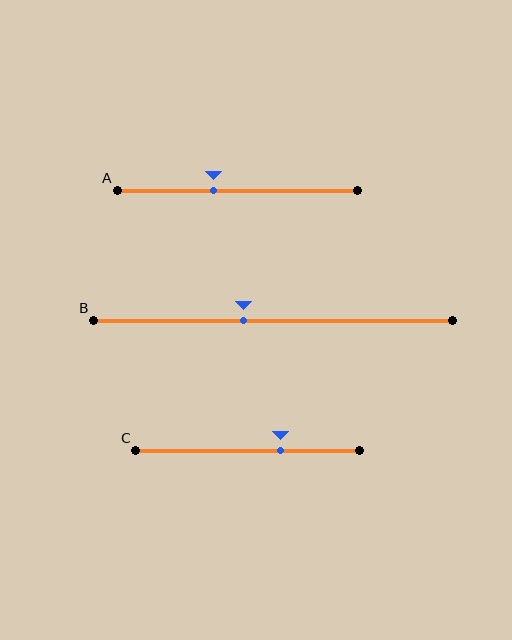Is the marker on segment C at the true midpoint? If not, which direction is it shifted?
No, the marker on segment C is shifted to the right by about 15% of the segment length.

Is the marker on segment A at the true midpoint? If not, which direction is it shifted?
No, the marker on segment A is shifted to the left by about 10% of the segment length.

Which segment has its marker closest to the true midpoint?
Segment B has its marker closest to the true midpoint.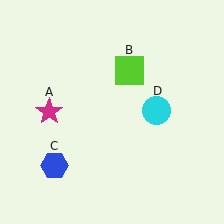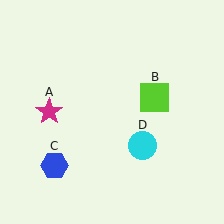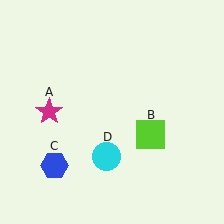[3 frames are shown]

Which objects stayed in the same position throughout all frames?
Magenta star (object A) and blue hexagon (object C) remained stationary.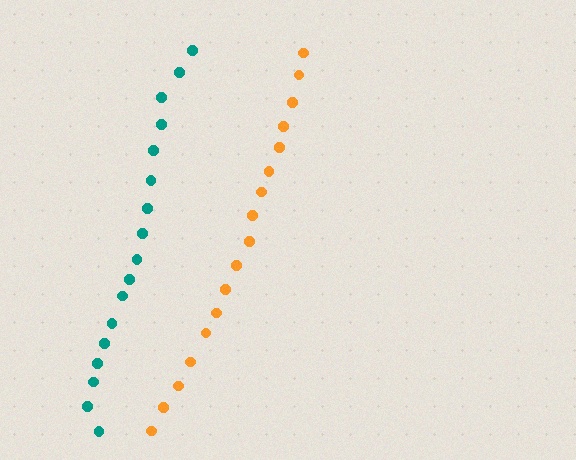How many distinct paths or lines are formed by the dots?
There are 2 distinct paths.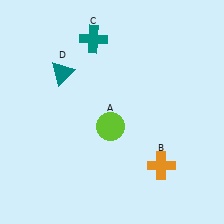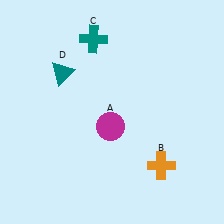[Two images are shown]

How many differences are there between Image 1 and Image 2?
There is 1 difference between the two images.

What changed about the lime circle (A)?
In Image 1, A is lime. In Image 2, it changed to magenta.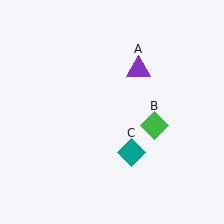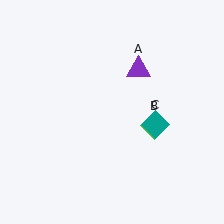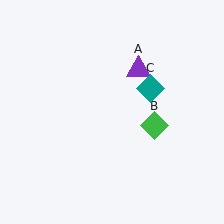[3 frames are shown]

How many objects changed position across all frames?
1 object changed position: teal diamond (object C).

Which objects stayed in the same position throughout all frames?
Purple triangle (object A) and green diamond (object B) remained stationary.